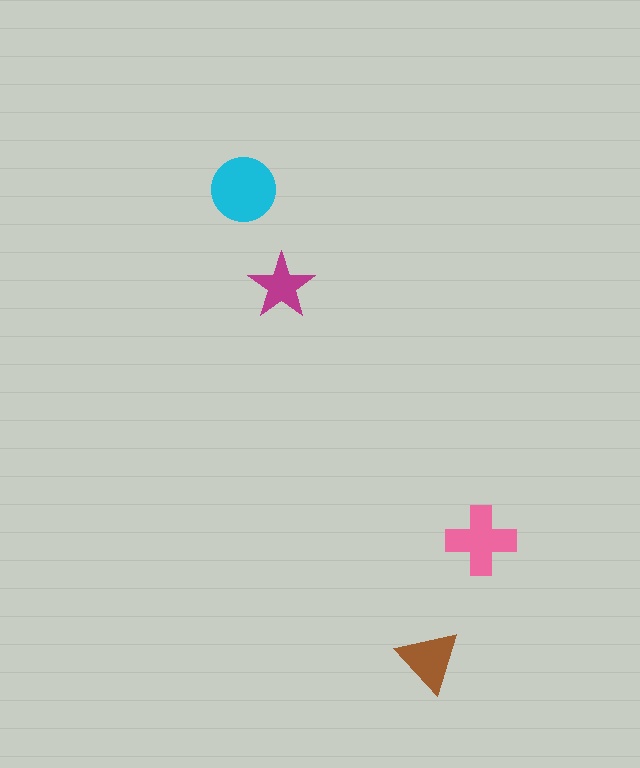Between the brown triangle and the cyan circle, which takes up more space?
The cyan circle.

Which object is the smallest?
The magenta star.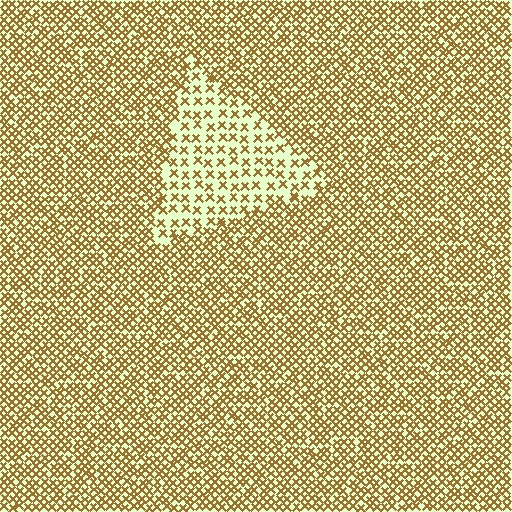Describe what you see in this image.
The image contains small brown elements arranged at two different densities. A triangle-shaped region is visible where the elements are less densely packed than the surrounding area.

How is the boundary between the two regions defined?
The boundary is defined by a change in element density (approximately 2.2x ratio). All elements are the same color, size, and shape.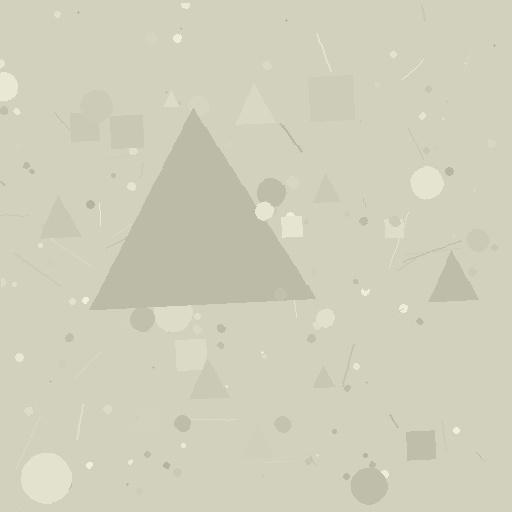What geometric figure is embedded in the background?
A triangle is embedded in the background.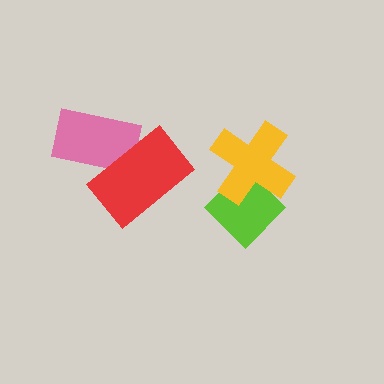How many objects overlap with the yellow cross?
1 object overlaps with the yellow cross.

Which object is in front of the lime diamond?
The yellow cross is in front of the lime diamond.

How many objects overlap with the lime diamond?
1 object overlaps with the lime diamond.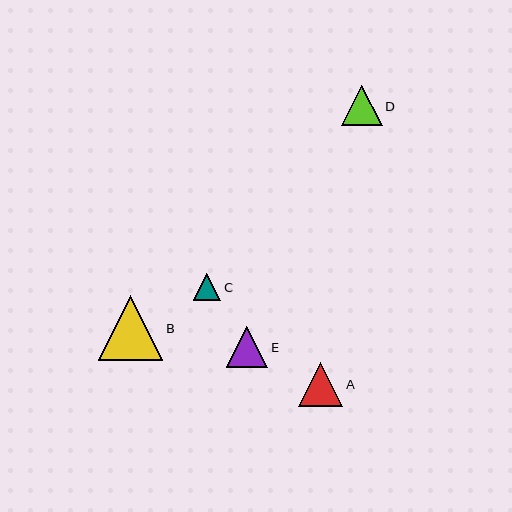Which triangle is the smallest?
Triangle C is the smallest with a size of approximately 27 pixels.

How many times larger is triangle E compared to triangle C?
Triangle E is approximately 1.5 times the size of triangle C.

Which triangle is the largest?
Triangle B is the largest with a size of approximately 65 pixels.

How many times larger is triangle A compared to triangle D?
Triangle A is approximately 1.1 times the size of triangle D.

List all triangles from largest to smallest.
From largest to smallest: B, A, E, D, C.